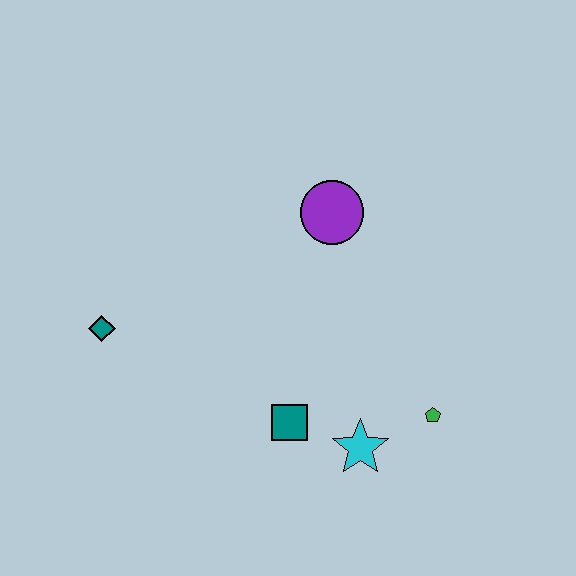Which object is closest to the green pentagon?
The cyan star is closest to the green pentagon.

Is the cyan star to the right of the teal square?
Yes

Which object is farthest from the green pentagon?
The teal diamond is farthest from the green pentagon.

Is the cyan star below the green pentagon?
Yes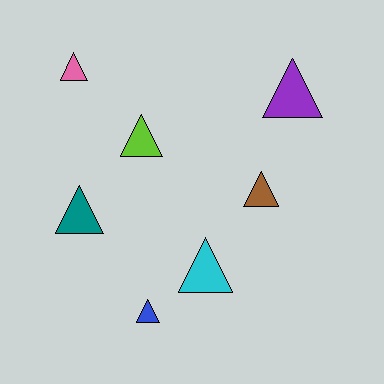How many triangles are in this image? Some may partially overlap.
There are 7 triangles.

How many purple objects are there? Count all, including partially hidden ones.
There is 1 purple object.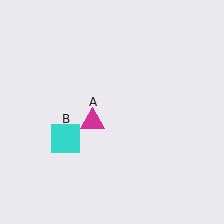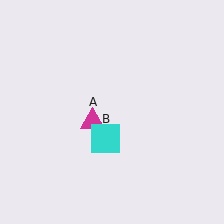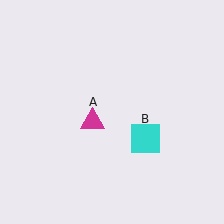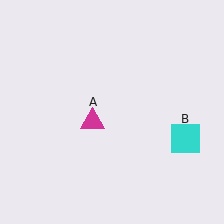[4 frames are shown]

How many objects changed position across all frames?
1 object changed position: cyan square (object B).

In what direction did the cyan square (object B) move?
The cyan square (object B) moved right.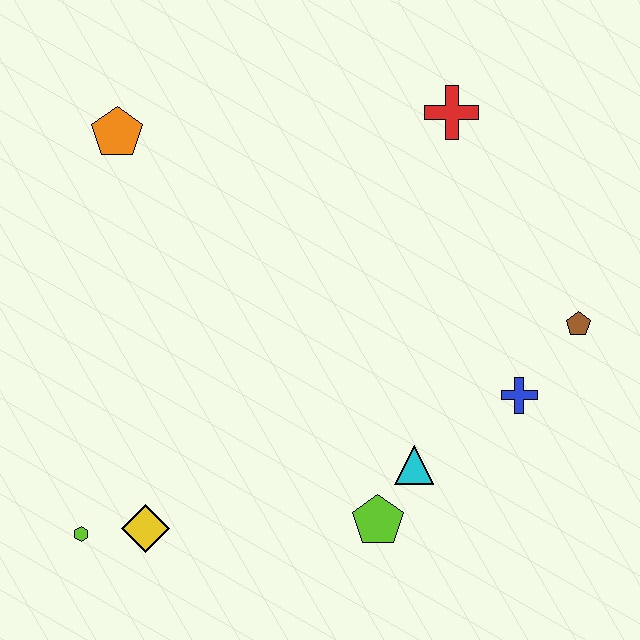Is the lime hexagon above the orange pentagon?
No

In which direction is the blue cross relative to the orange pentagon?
The blue cross is to the right of the orange pentagon.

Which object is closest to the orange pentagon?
The red cross is closest to the orange pentagon.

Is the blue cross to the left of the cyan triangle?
No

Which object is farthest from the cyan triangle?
The orange pentagon is farthest from the cyan triangle.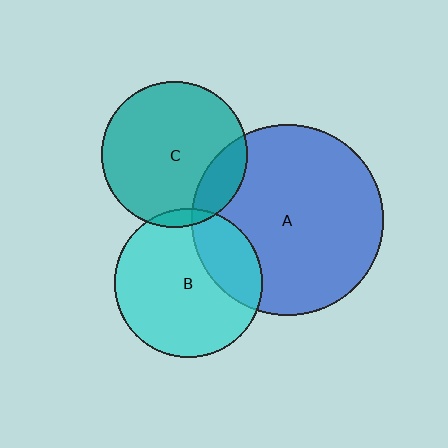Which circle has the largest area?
Circle A (blue).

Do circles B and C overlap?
Yes.